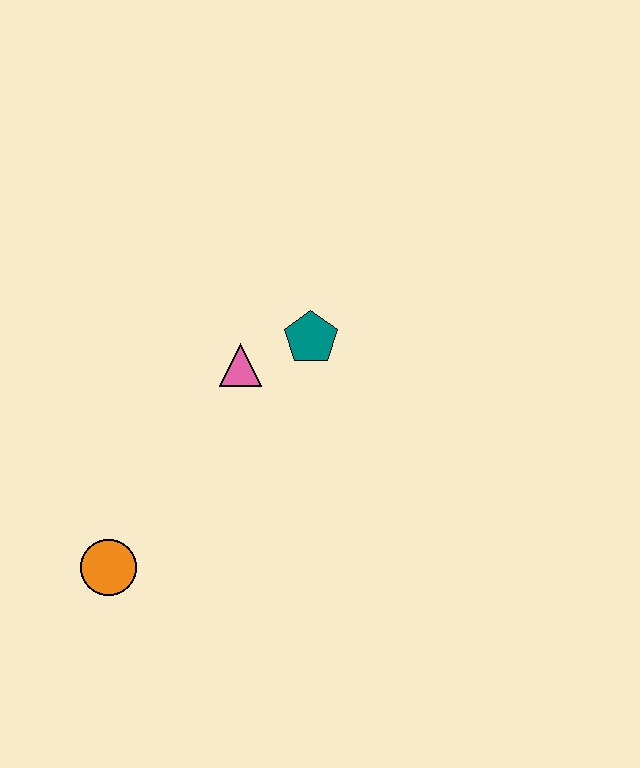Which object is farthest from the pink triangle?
The orange circle is farthest from the pink triangle.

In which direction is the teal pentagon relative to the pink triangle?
The teal pentagon is to the right of the pink triangle.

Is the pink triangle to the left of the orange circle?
No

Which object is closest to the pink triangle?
The teal pentagon is closest to the pink triangle.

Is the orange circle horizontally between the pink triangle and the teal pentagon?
No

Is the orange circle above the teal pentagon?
No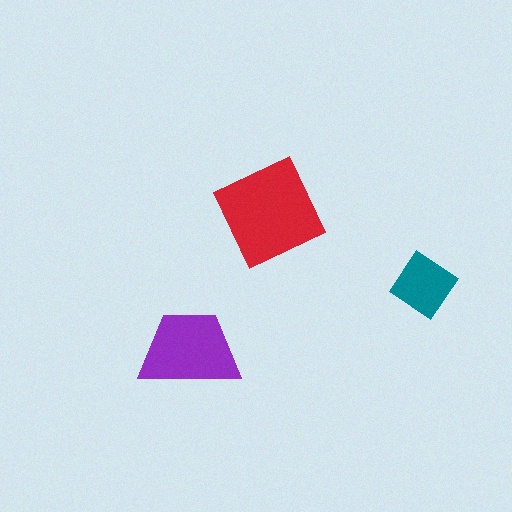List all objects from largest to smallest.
The red square, the purple trapezoid, the teal diamond.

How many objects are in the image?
There are 3 objects in the image.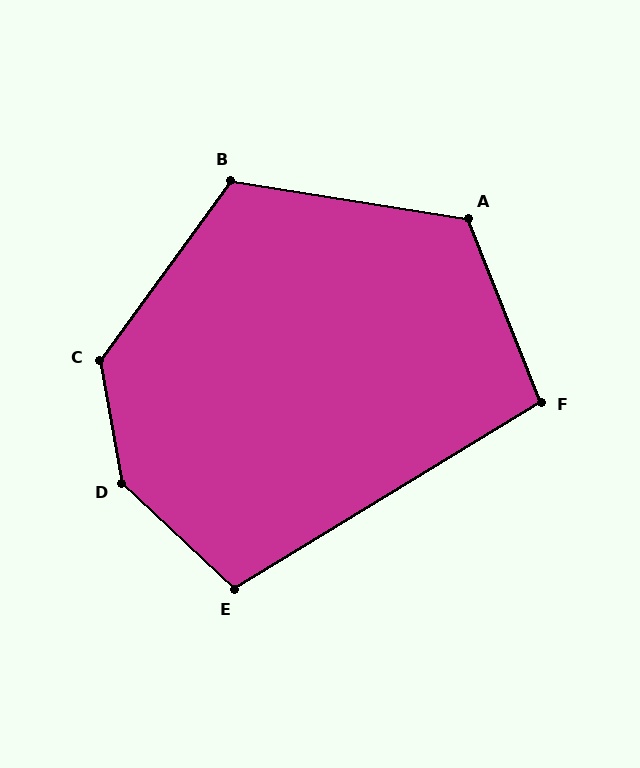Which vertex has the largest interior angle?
D, at approximately 143 degrees.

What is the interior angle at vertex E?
Approximately 106 degrees (obtuse).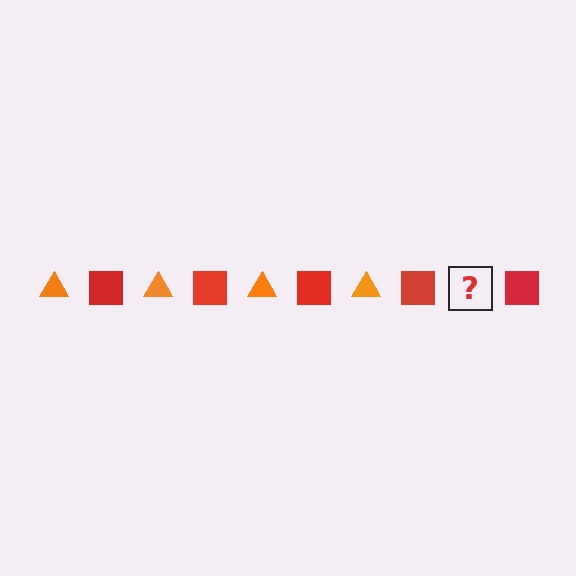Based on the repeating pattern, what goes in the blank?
The blank should be an orange triangle.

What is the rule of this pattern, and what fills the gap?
The rule is that the pattern alternates between orange triangle and red square. The gap should be filled with an orange triangle.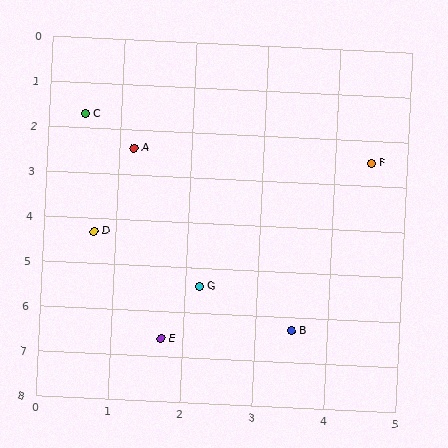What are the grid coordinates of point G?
Point G is at approximately (2.2, 5.4).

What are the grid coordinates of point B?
Point B is at approximately (3.5, 6.3).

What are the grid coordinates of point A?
Point A is at approximately (1.2, 2.4).